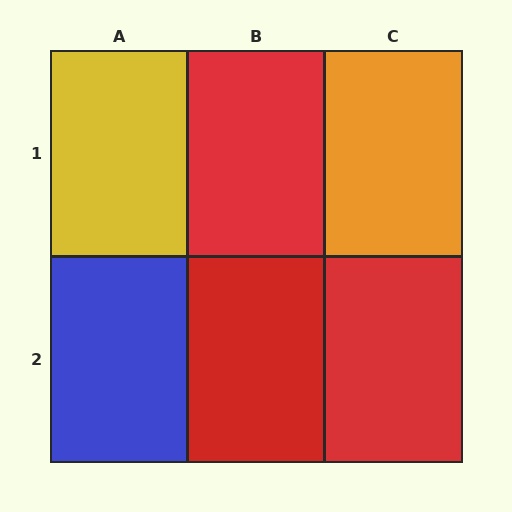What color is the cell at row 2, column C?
Red.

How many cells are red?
3 cells are red.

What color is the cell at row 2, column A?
Blue.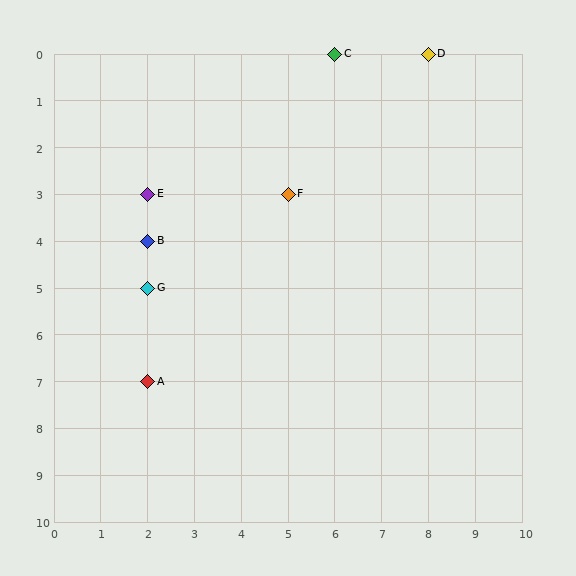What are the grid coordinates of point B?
Point B is at grid coordinates (2, 4).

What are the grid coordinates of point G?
Point G is at grid coordinates (2, 5).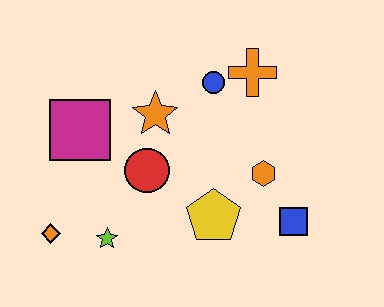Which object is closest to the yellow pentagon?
The orange hexagon is closest to the yellow pentagon.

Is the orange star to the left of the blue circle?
Yes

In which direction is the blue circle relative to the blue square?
The blue circle is above the blue square.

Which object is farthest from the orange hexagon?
The orange diamond is farthest from the orange hexagon.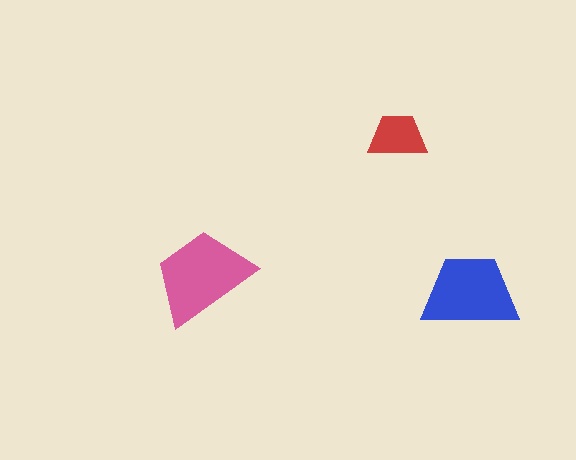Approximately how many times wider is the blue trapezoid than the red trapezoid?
About 1.5 times wider.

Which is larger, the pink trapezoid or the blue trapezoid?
The pink one.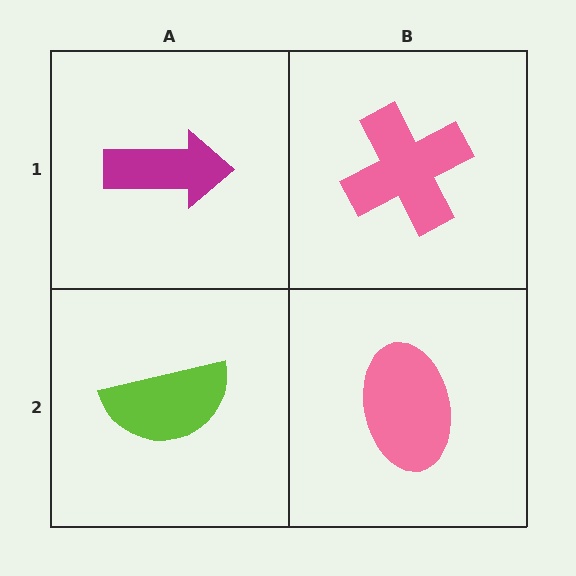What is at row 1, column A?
A magenta arrow.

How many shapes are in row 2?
2 shapes.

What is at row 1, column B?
A pink cross.